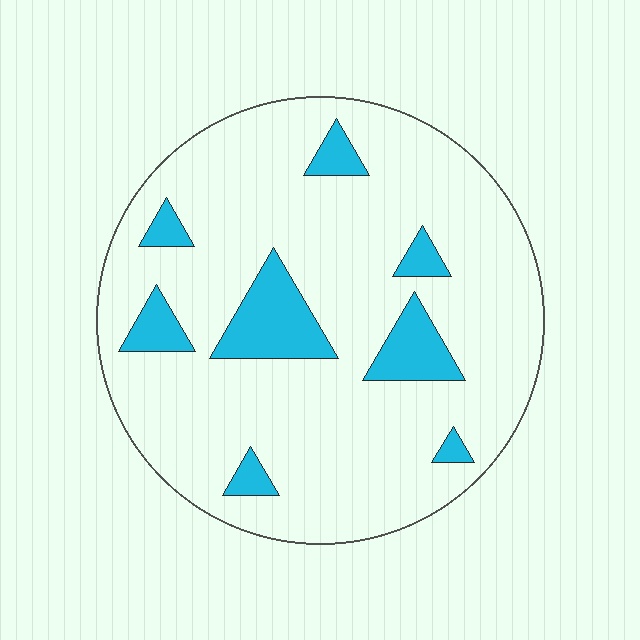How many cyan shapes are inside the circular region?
8.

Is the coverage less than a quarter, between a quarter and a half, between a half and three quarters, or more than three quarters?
Less than a quarter.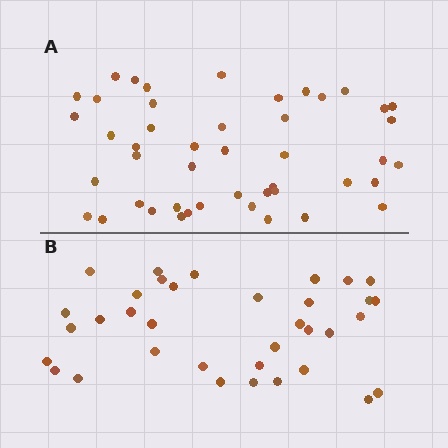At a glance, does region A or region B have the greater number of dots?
Region A (the top region) has more dots.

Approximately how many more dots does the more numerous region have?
Region A has roughly 12 or so more dots than region B.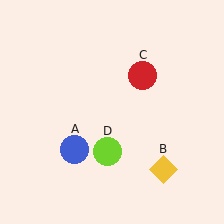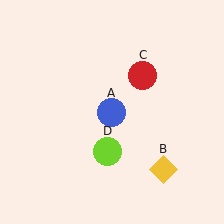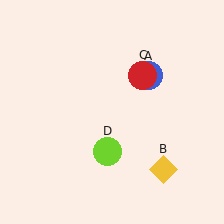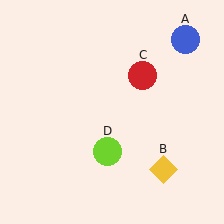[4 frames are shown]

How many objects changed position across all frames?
1 object changed position: blue circle (object A).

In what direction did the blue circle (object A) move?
The blue circle (object A) moved up and to the right.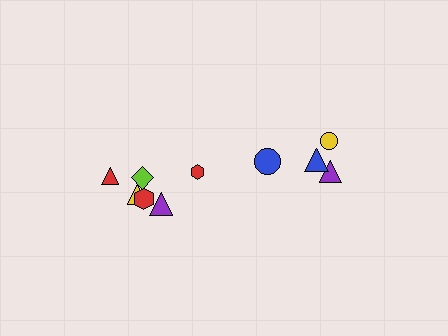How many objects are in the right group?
There are 4 objects.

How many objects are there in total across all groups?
There are 10 objects.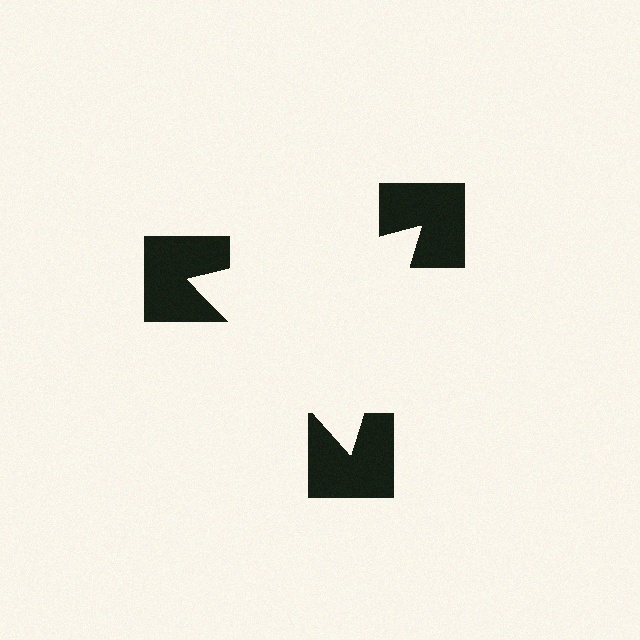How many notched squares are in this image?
There are 3 — one at each vertex of the illusory triangle.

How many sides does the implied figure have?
3 sides.